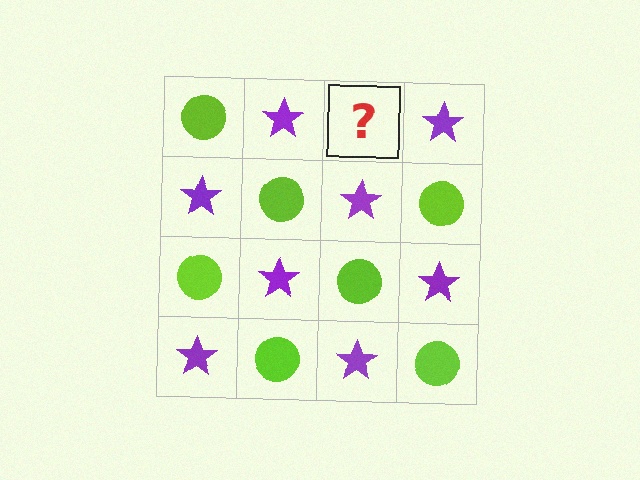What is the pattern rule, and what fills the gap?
The rule is that it alternates lime circle and purple star in a checkerboard pattern. The gap should be filled with a lime circle.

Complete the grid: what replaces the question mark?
The question mark should be replaced with a lime circle.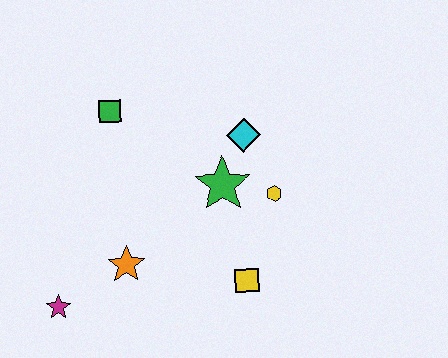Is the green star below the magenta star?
No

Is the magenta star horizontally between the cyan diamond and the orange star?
No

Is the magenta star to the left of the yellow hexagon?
Yes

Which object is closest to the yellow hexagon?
The green star is closest to the yellow hexagon.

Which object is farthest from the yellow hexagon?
The magenta star is farthest from the yellow hexagon.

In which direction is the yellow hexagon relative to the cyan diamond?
The yellow hexagon is below the cyan diamond.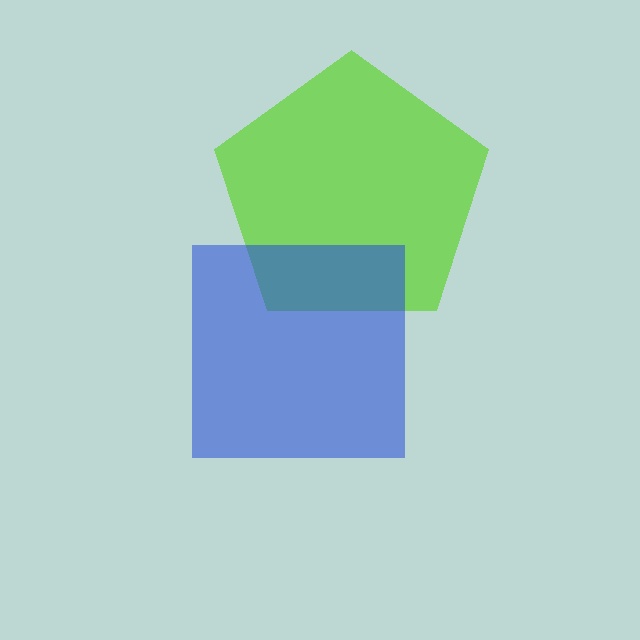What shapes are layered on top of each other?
The layered shapes are: a lime pentagon, a blue square.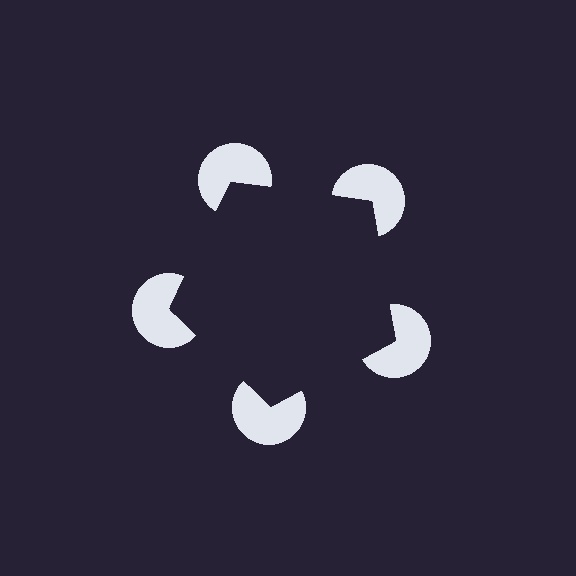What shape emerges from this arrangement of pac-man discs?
An illusory pentagon — its edges are inferred from the aligned wedge cuts in the pac-man discs, not physically drawn.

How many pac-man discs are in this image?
There are 5 — one at each vertex of the illusory pentagon.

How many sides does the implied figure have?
5 sides.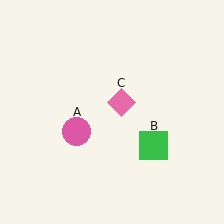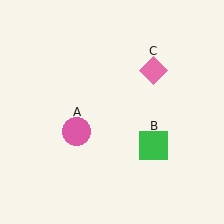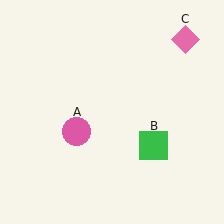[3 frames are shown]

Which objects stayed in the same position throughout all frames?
Pink circle (object A) and green square (object B) remained stationary.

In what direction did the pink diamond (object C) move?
The pink diamond (object C) moved up and to the right.